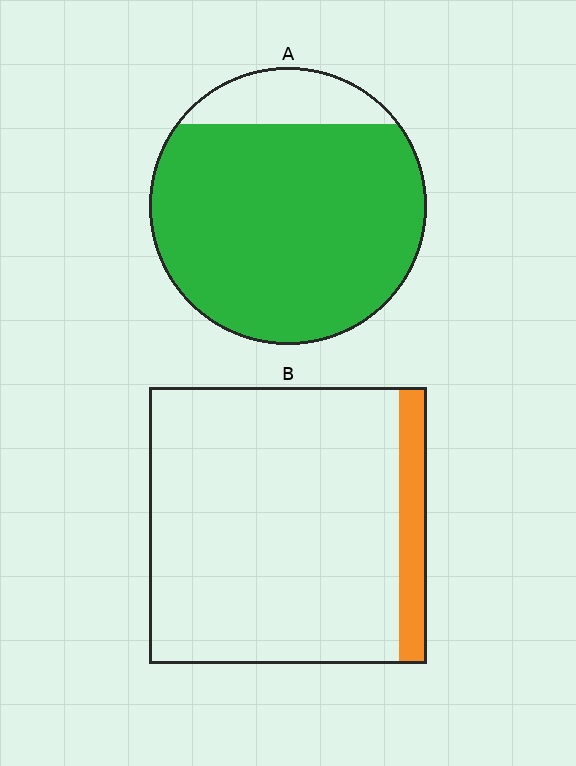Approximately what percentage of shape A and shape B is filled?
A is approximately 85% and B is approximately 10%.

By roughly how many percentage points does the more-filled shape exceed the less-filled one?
By roughly 75 percentage points (A over B).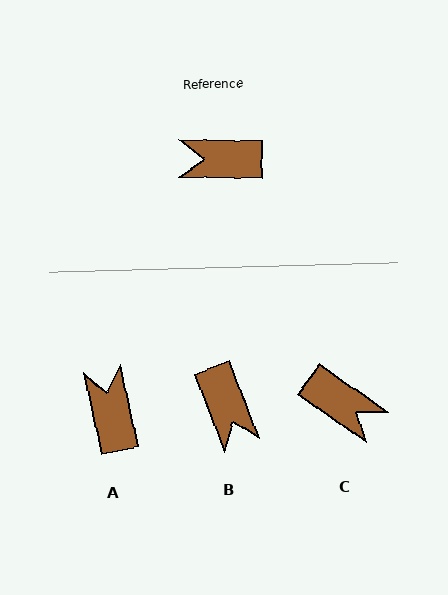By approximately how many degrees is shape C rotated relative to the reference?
Approximately 145 degrees counter-clockwise.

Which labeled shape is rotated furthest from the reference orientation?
C, about 145 degrees away.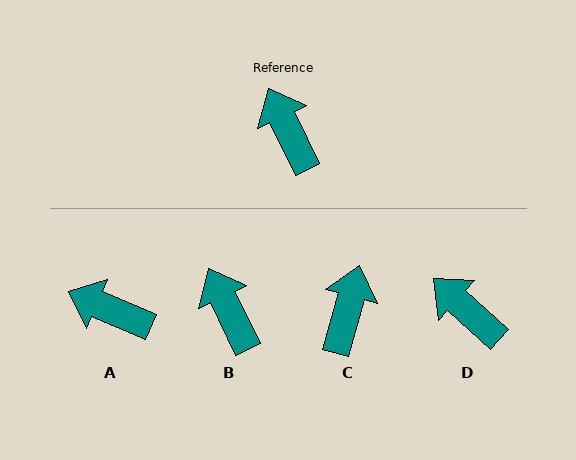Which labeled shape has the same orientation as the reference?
B.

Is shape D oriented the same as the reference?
No, it is off by about 22 degrees.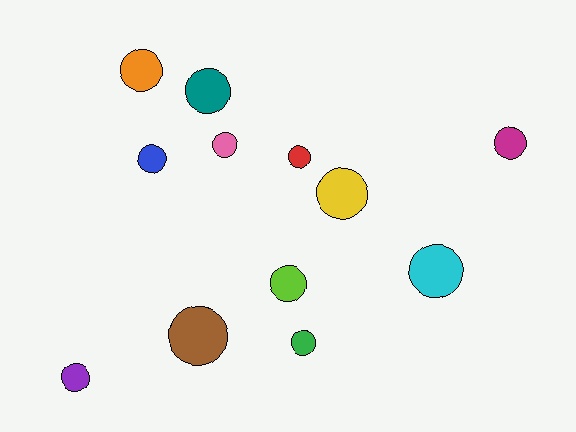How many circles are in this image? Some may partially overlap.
There are 12 circles.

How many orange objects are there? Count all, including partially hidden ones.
There is 1 orange object.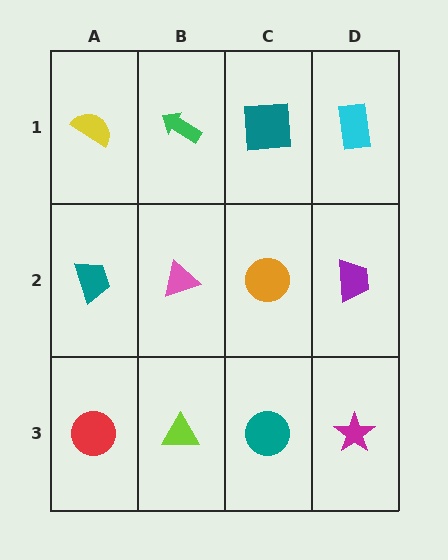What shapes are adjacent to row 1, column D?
A purple trapezoid (row 2, column D), a teal square (row 1, column C).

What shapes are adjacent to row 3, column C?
An orange circle (row 2, column C), a lime triangle (row 3, column B), a magenta star (row 3, column D).